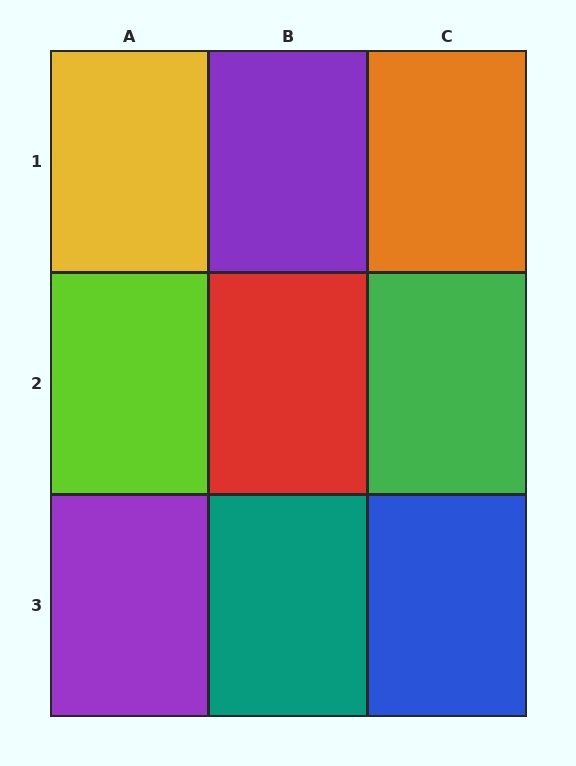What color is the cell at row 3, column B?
Teal.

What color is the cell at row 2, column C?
Green.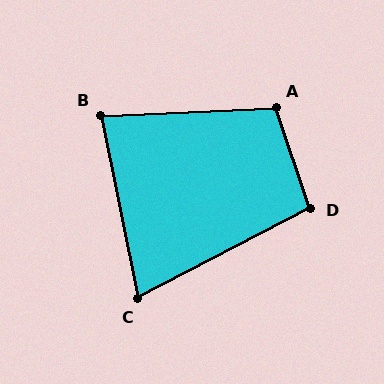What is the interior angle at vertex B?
Approximately 81 degrees (acute).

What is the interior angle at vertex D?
Approximately 99 degrees (obtuse).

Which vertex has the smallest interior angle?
C, at approximately 74 degrees.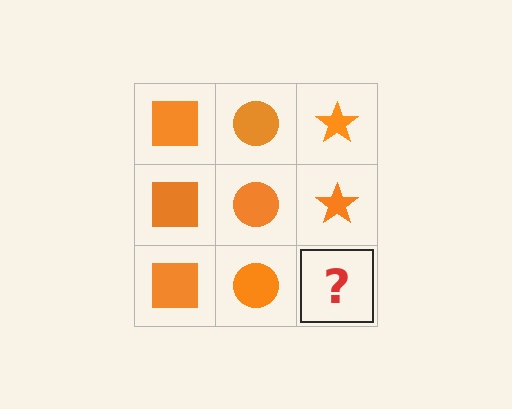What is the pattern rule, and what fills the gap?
The rule is that each column has a consistent shape. The gap should be filled with an orange star.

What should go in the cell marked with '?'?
The missing cell should contain an orange star.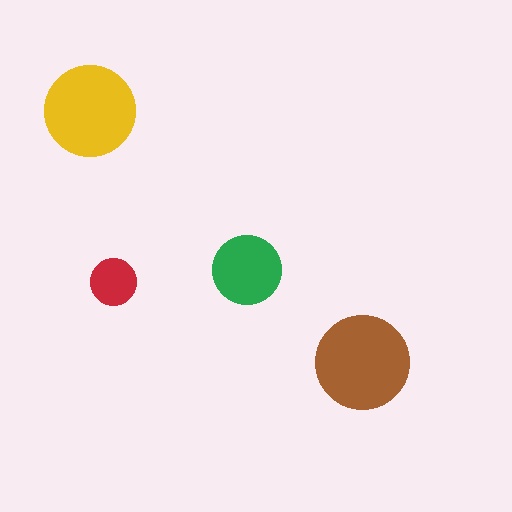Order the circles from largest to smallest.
the brown one, the yellow one, the green one, the red one.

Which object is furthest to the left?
The yellow circle is leftmost.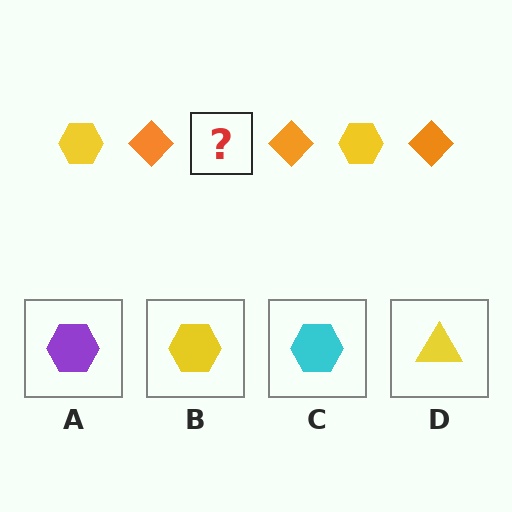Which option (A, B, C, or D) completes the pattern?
B.